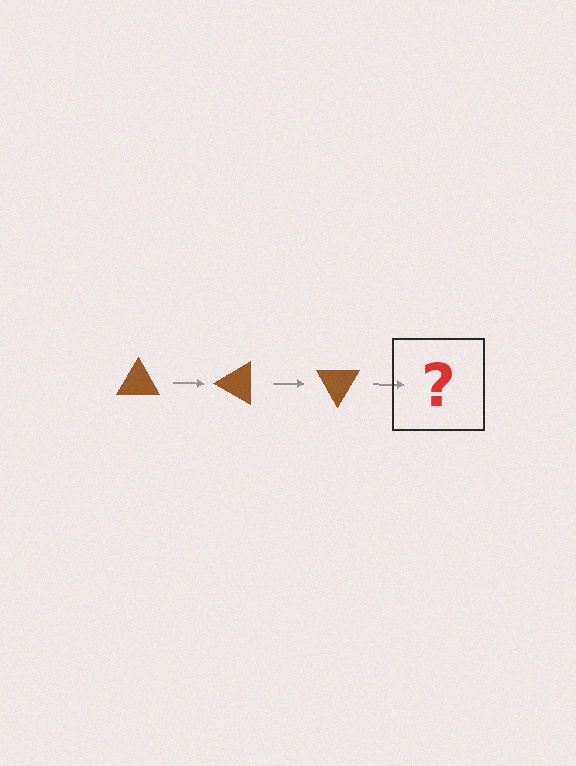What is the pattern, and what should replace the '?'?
The pattern is that the triangle rotates 30 degrees each step. The '?' should be a brown triangle rotated 90 degrees.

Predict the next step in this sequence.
The next step is a brown triangle rotated 90 degrees.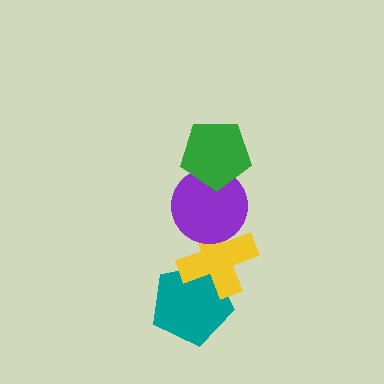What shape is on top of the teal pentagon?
The yellow cross is on top of the teal pentagon.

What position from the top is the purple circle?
The purple circle is 2nd from the top.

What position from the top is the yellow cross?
The yellow cross is 3rd from the top.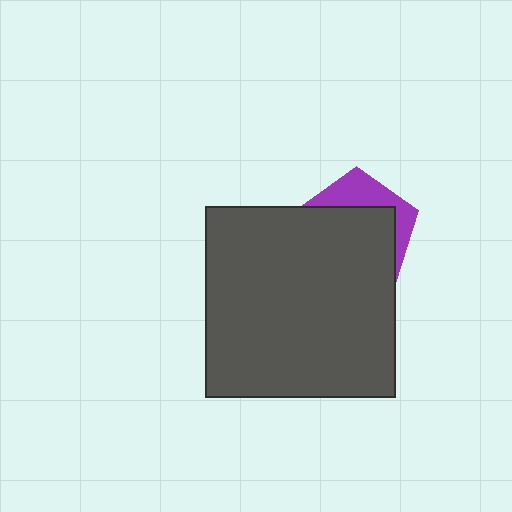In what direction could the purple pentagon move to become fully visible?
The purple pentagon could move up. That would shift it out from behind the dark gray square entirely.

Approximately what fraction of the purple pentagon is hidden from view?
Roughly 69% of the purple pentagon is hidden behind the dark gray square.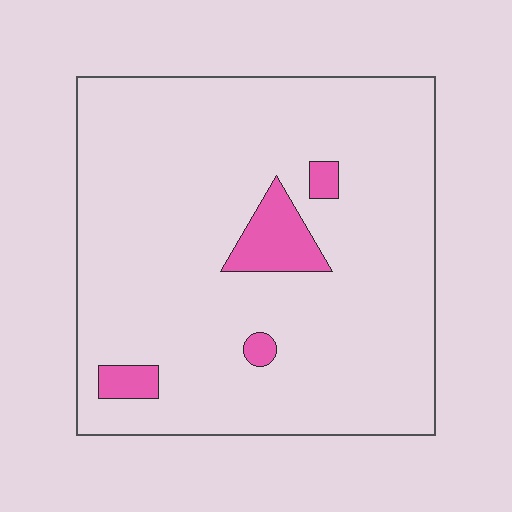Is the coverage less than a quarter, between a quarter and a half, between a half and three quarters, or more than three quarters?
Less than a quarter.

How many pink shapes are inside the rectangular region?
4.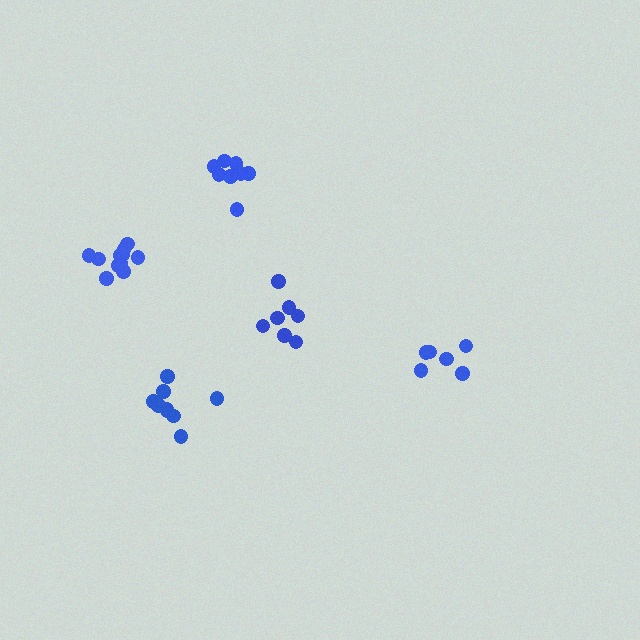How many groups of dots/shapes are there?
There are 5 groups.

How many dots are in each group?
Group 1: 9 dots, Group 2: 7 dots, Group 3: 8 dots, Group 4: 11 dots, Group 5: 6 dots (41 total).